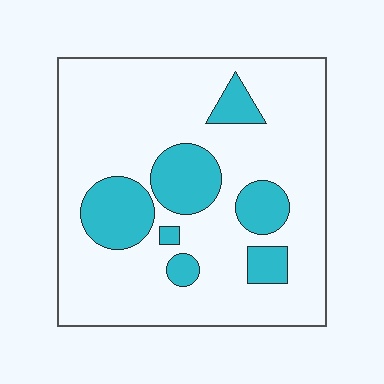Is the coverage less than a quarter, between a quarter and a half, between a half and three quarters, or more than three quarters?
Less than a quarter.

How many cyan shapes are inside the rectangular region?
7.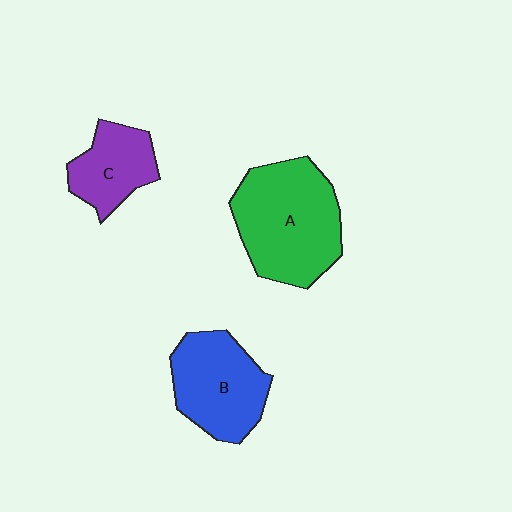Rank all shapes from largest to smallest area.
From largest to smallest: A (green), B (blue), C (purple).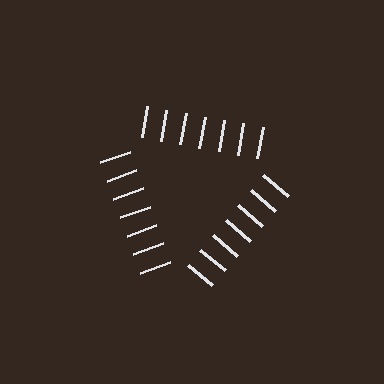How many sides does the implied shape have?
3 sides — the line-ends trace a triangle.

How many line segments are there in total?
21 — 7 along each of the 3 edges.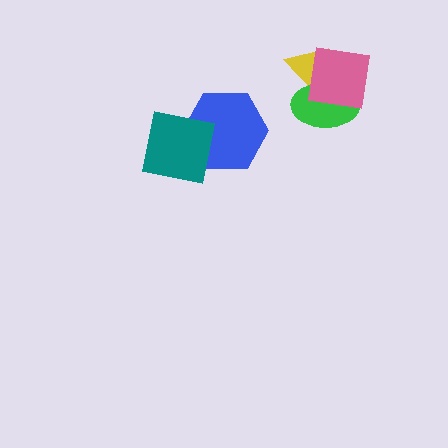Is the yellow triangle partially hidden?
Yes, it is partially covered by another shape.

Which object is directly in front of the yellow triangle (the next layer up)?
The green ellipse is directly in front of the yellow triangle.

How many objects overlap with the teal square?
1 object overlaps with the teal square.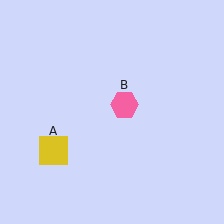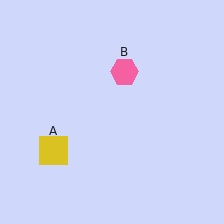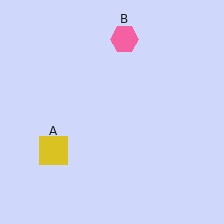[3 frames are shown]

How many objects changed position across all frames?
1 object changed position: pink hexagon (object B).